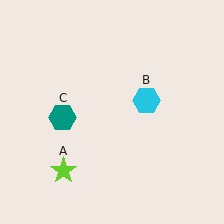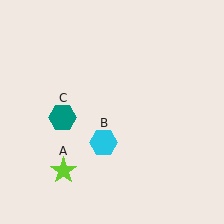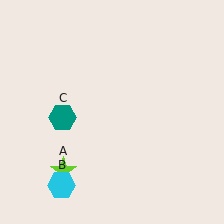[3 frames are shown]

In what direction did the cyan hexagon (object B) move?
The cyan hexagon (object B) moved down and to the left.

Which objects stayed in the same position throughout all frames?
Lime star (object A) and teal hexagon (object C) remained stationary.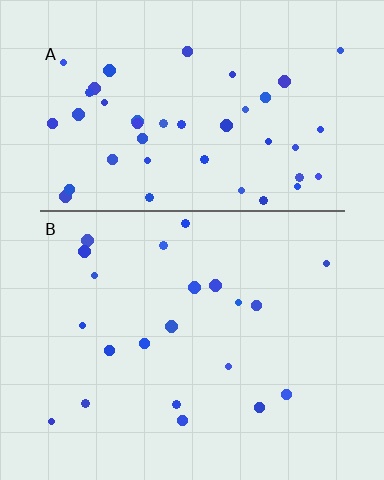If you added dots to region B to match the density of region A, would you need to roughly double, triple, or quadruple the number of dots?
Approximately double.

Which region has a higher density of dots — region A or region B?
A (the top).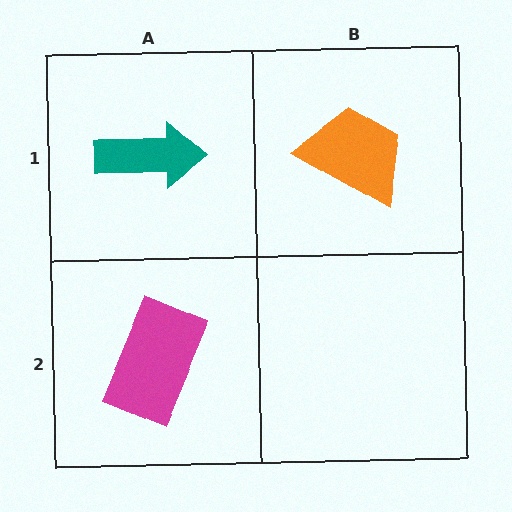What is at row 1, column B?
An orange trapezoid.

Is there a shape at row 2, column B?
No, that cell is empty.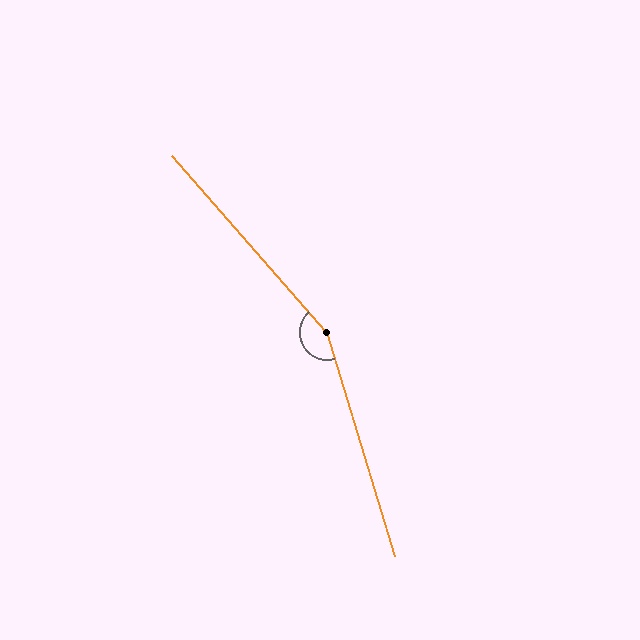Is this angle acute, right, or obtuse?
It is obtuse.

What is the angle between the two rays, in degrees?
Approximately 155 degrees.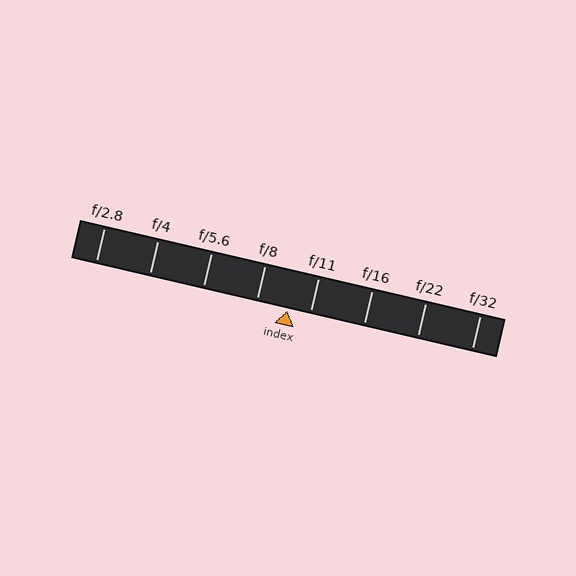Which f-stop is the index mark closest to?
The index mark is closest to f/11.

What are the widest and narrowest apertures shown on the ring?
The widest aperture shown is f/2.8 and the narrowest is f/32.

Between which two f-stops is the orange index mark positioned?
The index mark is between f/8 and f/11.